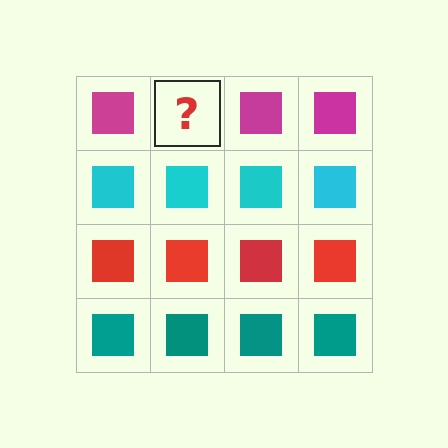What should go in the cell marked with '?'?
The missing cell should contain a magenta square.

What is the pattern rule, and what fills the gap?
The rule is that each row has a consistent color. The gap should be filled with a magenta square.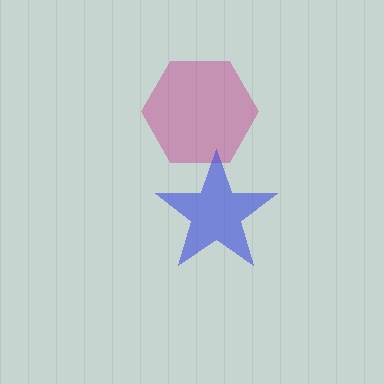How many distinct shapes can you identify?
There are 2 distinct shapes: a magenta hexagon, a blue star.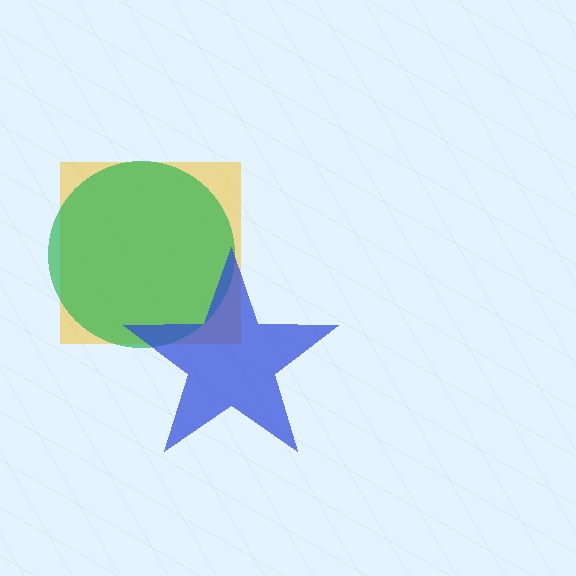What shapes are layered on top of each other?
The layered shapes are: a yellow square, a green circle, a blue star.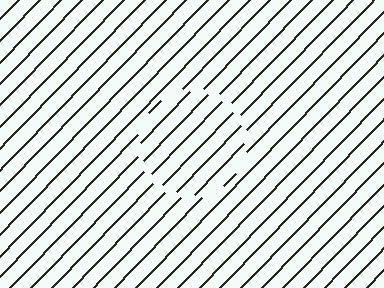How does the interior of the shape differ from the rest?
The interior of the shape contains the same grating, shifted by half a period — the contour is defined by the phase discontinuity where line-ends from the inner and outer gratings abut.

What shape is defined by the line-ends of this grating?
An illusory circle. The interior of the shape contains the same grating, shifted by half a period — the contour is defined by the phase discontinuity where line-ends from the inner and outer gratings abut.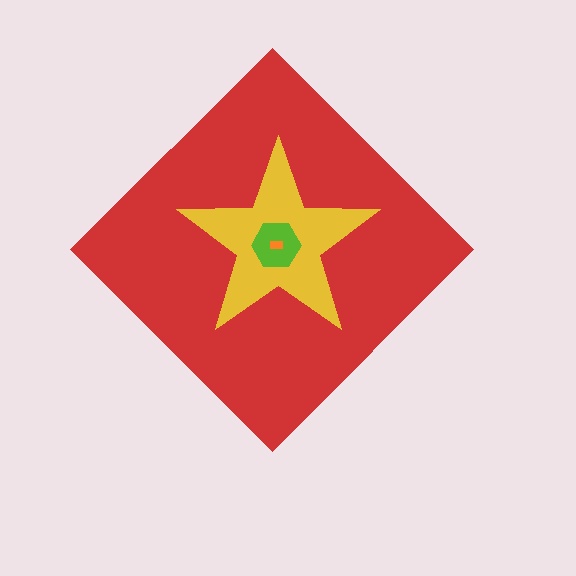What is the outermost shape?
The red diamond.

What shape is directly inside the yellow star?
The lime hexagon.